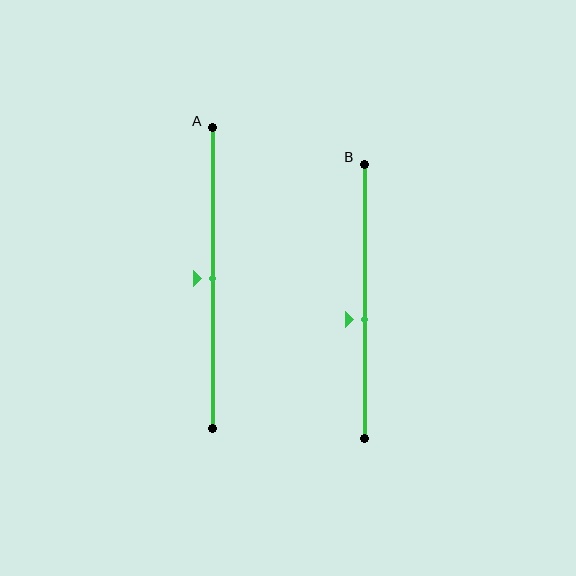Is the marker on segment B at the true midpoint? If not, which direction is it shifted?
No, the marker on segment B is shifted downward by about 7% of the segment length.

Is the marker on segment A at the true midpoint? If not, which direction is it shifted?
Yes, the marker on segment A is at the true midpoint.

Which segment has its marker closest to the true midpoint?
Segment A has its marker closest to the true midpoint.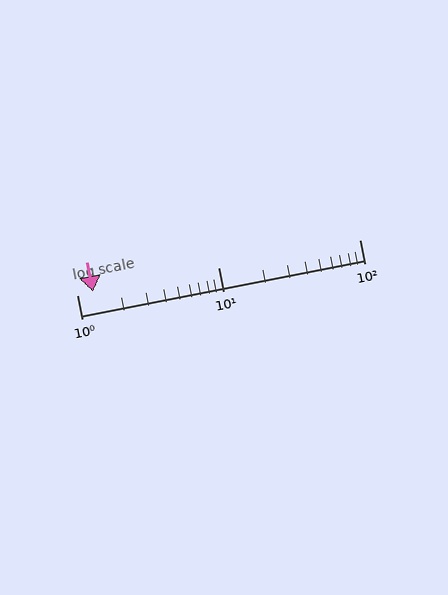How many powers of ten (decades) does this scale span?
The scale spans 2 decades, from 1 to 100.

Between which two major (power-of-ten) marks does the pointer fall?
The pointer is between 1 and 10.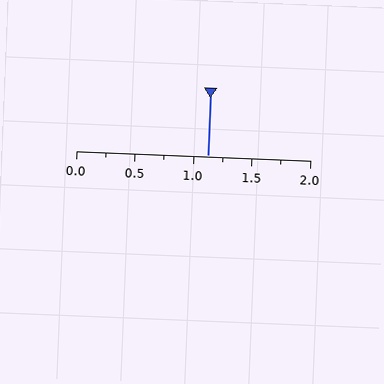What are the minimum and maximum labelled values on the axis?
The axis runs from 0.0 to 2.0.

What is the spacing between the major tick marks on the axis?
The major ticks are spaced 0.5 apart.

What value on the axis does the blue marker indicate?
The marker indicates approximately 1.12.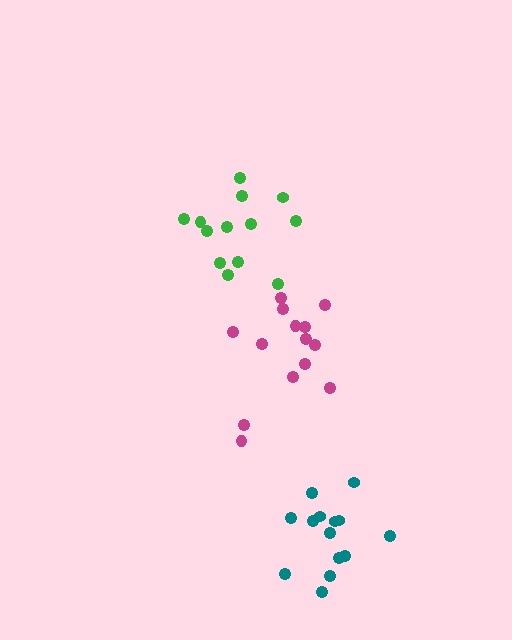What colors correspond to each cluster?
The clusters are colored: green, teal, magenta.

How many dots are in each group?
Group 1: 13 dots, Group 2: 14 dots, Group 3: 14 dots (41 total).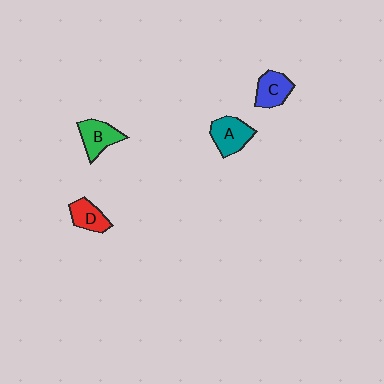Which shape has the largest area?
Shape A (teal).